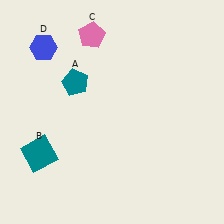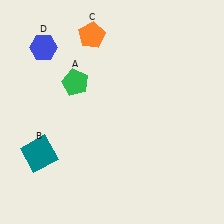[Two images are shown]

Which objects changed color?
A changed from teal to green. C changed from pink to orange.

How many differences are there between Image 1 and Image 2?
There are 2 differences between the two images.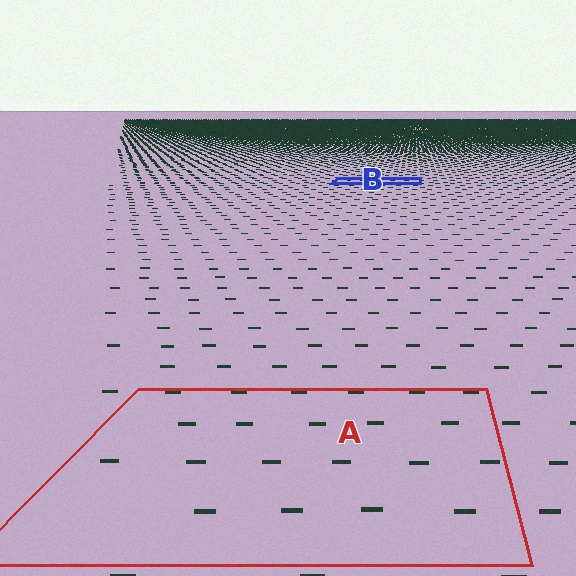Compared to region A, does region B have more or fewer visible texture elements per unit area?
Region B has more texture elements per unit area — they are packed more densely because it is farther away.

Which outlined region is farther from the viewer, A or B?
Region B is farther from the viewer — the texture elements inside it appear smaller and more densely packed.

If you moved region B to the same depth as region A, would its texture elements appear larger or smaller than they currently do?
They would appear larger. At a closer depth, the same texture elements are projected at a bigger on-screen size.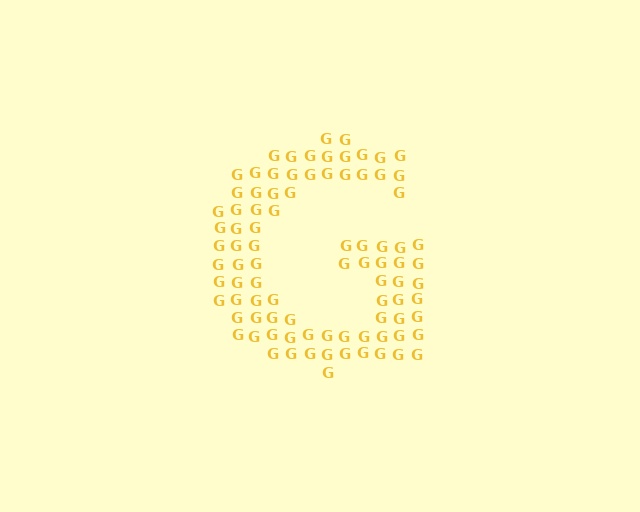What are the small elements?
The small elements are letter G's.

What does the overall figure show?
The overall figure shows the letter G.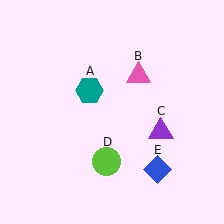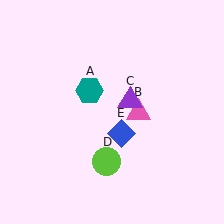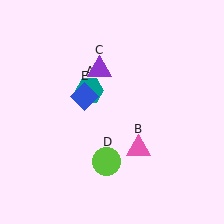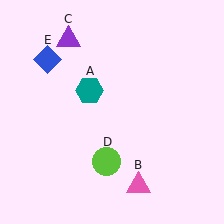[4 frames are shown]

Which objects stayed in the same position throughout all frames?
Teal hexagon (object A) and lime circle (object D) remained stationary.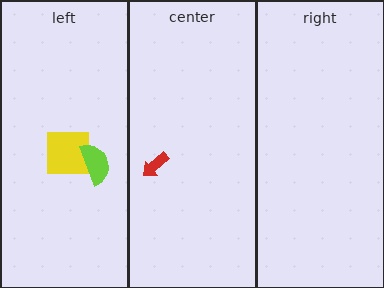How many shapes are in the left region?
2.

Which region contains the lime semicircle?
The left region.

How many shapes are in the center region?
1.